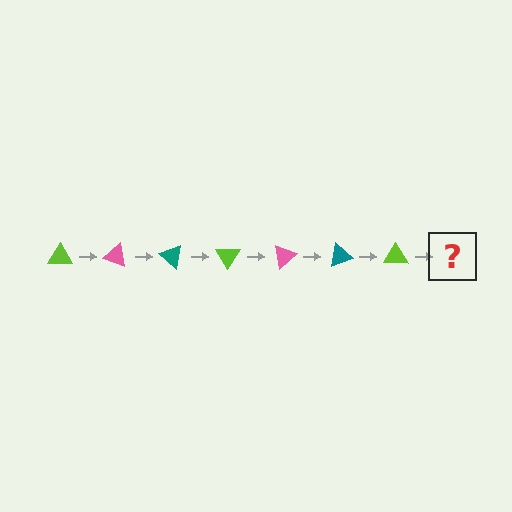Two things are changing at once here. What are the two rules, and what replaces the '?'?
The two rules are that it rotates 20 degrees each step and the color cycles through lime, pink, and teal. The '?' should be a pink triangle, rotated 140 degrees from the start.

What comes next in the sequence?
The next element should be a pink triangle, rotated 140 degrees from the start.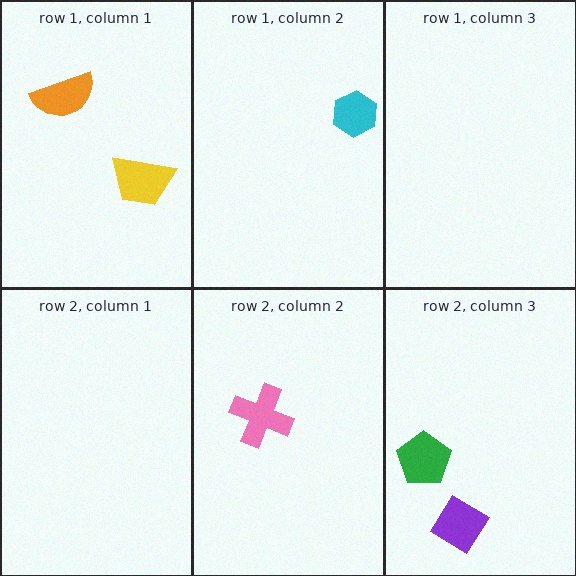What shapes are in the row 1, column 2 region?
The cyan hexagon.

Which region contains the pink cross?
The row 2, column 2 region.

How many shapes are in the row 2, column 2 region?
1.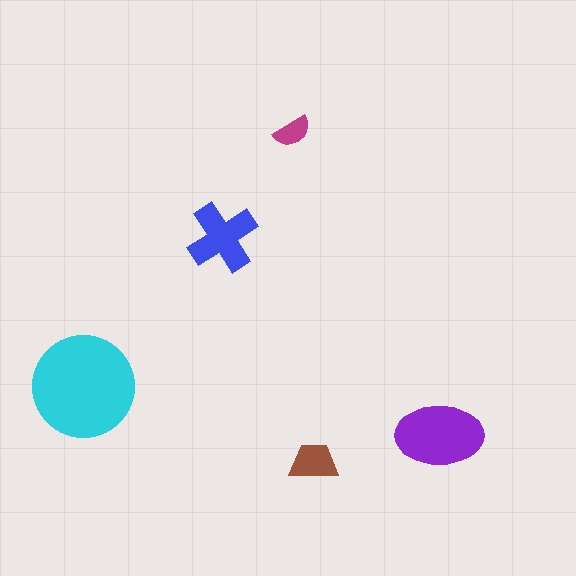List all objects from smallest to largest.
The magenta semicircle, the brown trapezoid, the blue cross, the purple ellipse, the cyan circle.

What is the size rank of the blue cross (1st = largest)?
3rd.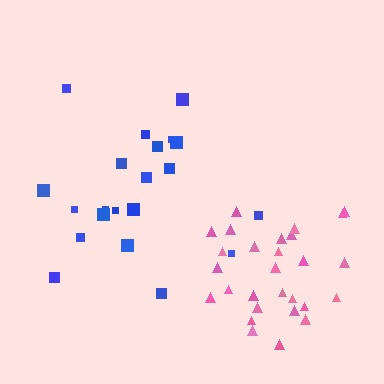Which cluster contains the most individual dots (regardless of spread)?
Pink (28).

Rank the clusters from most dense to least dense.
pink, blue.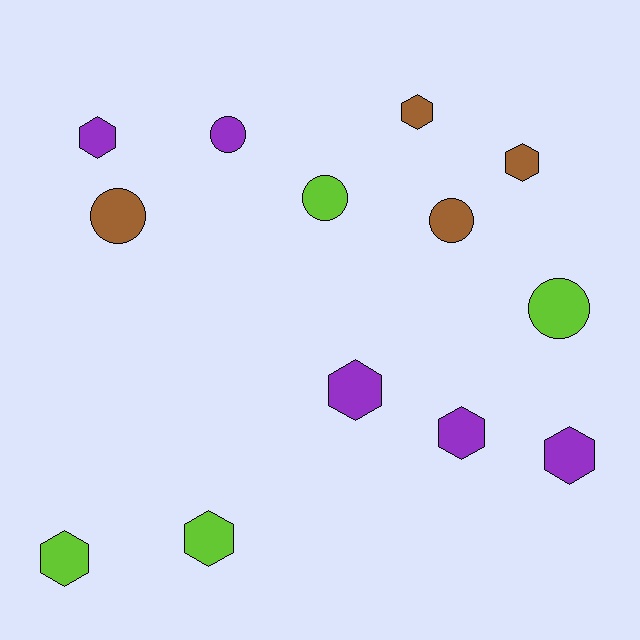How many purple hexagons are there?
There are 4 purple hexagons.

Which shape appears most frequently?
Hexagon, with 8 objects.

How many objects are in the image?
There are 13 objects.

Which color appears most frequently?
Purple, with 5 objects.